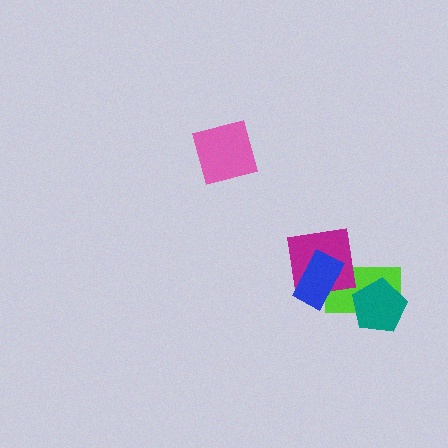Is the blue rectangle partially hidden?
No, no other shape covers it.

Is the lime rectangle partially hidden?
Yes, it is partially covered by another shape.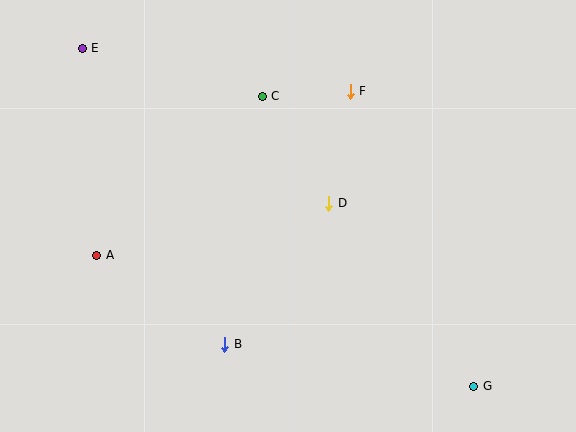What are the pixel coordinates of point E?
Point E is at (82, 48).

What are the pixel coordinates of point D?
Point D is at (329, 203).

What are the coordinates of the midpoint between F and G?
The midpoint between F and G is at (412, 239).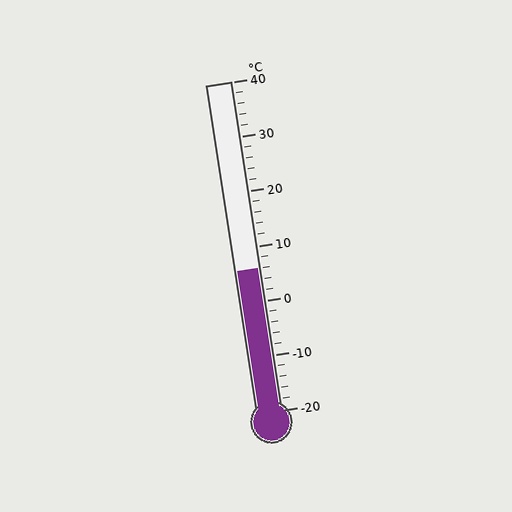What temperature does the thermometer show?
The thermometer shows approximately 6°C.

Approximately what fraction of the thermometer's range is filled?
The thermometer is filled to approximately 45% of its range.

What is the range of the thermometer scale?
The thermometer scale ranges from -20°C to 40°C.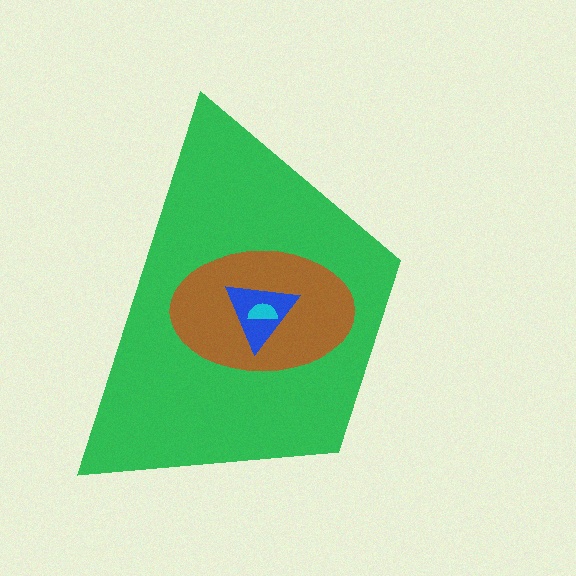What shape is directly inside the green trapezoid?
The brown ellipse.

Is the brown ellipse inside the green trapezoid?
Yes.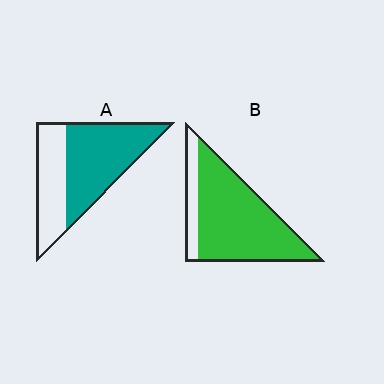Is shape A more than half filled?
Yes.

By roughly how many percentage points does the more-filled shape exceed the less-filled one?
By roughly 20 percentage points (B over A).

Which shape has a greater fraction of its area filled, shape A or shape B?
Shape B.